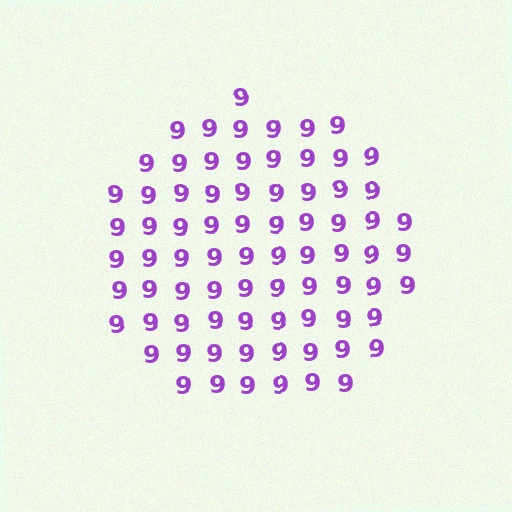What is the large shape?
The large shape is a circle.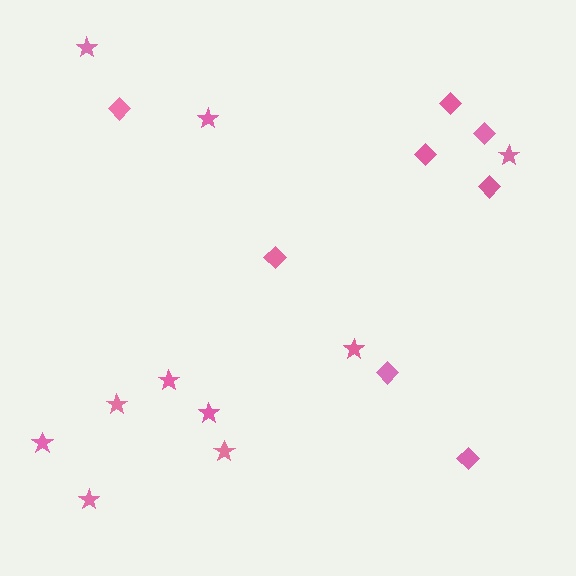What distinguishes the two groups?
There are 2 groups: one group of diamonds (8) and one group of stars (10).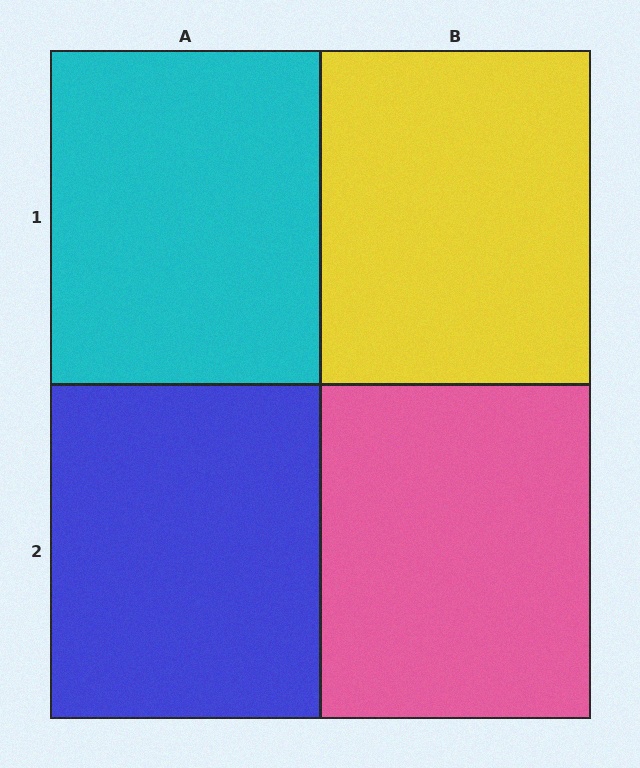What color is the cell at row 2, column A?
Blue.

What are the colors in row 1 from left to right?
Cyan, yellow.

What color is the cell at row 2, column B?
Pink.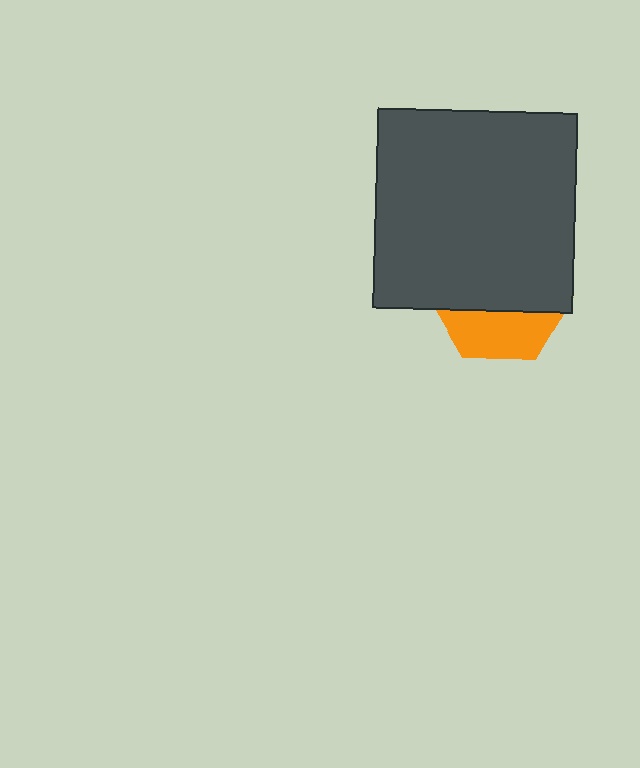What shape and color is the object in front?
The object in front is a dark gray square.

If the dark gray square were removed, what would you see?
You would see the complete orange hexagon.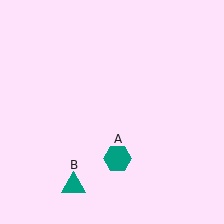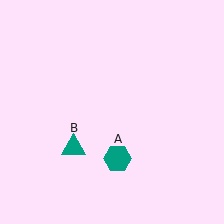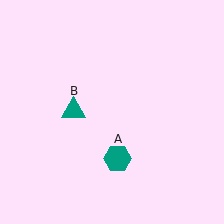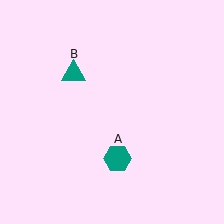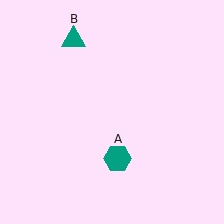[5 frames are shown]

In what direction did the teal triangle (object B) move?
The teal triangle (object B) moved up.